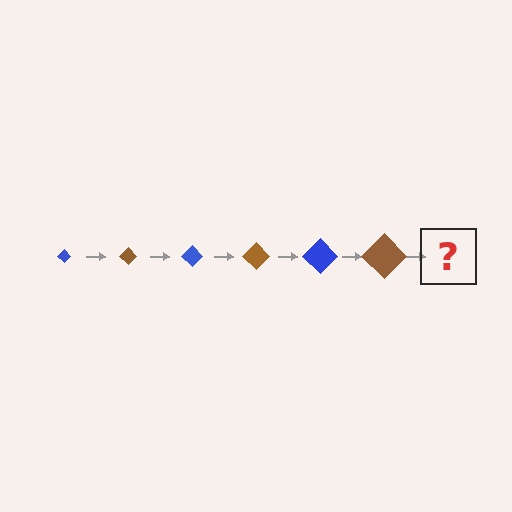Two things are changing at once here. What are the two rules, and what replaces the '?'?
The two rules are that the diamond grows larger each step and the color cycles through blue and brown. The '?' should be a blue diamond, larger than the previous one.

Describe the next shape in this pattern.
It should be a blue diamond, larger than the previous one.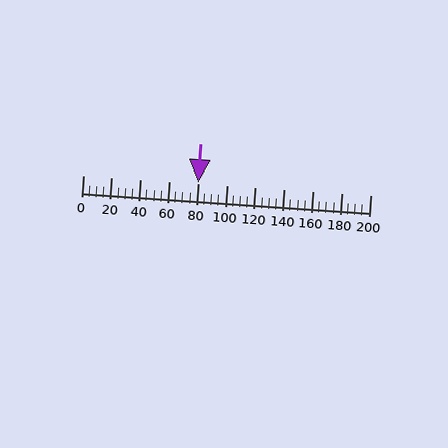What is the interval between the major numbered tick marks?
The major tick marks are spaced 20 units apart.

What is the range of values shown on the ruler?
The ruler shows values from 0 to 200.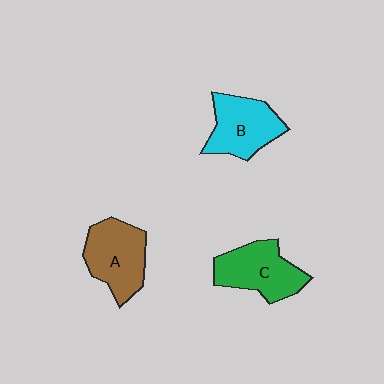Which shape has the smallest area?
Shape B (cyan).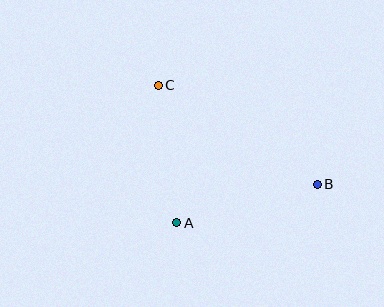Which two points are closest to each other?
Points A and C are closest to each other.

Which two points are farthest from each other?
Points B and C are farthest from each other.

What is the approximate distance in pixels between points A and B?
The distance between A and B is approximately 146 pixels.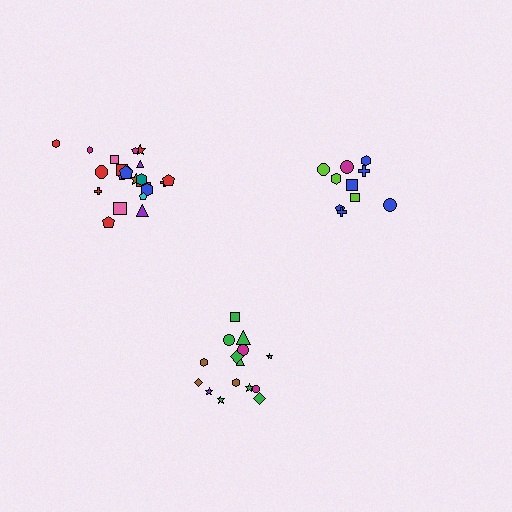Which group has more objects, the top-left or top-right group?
The top-left group.